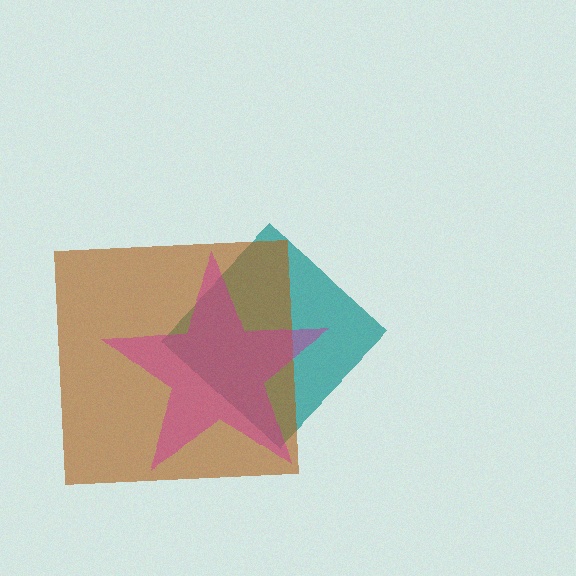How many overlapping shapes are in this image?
There are 3 overlapping shapes in the image.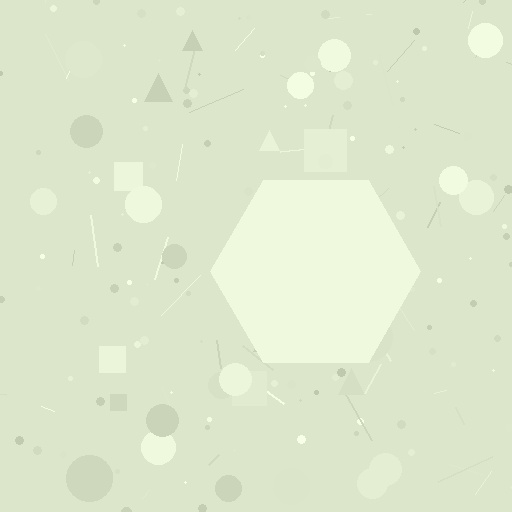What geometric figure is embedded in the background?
A hexagon is embedded in the background.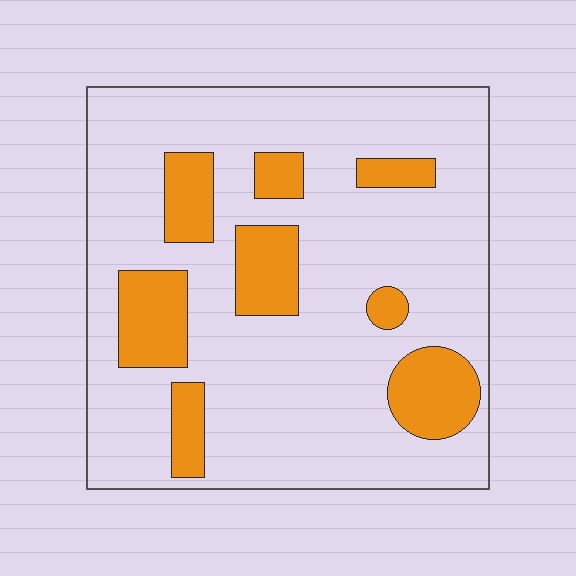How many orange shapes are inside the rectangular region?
8.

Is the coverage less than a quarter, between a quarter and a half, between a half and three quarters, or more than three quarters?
Less than a quarter.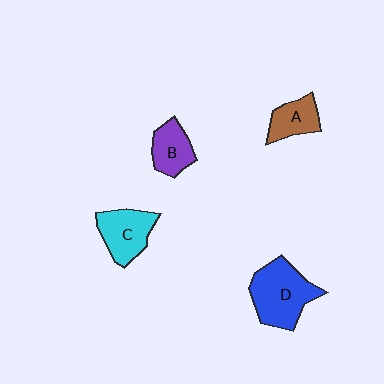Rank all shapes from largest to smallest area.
From largest to smallest: D (blue), C (cyan), B (purple), A (brown).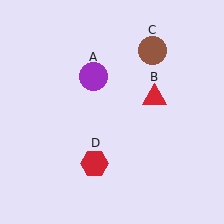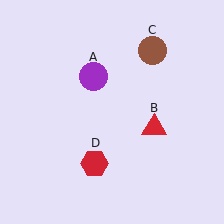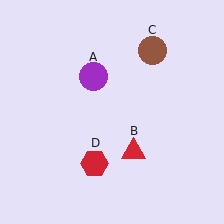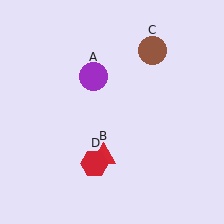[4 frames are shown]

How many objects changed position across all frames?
1 object changed position: red triangle (object B).